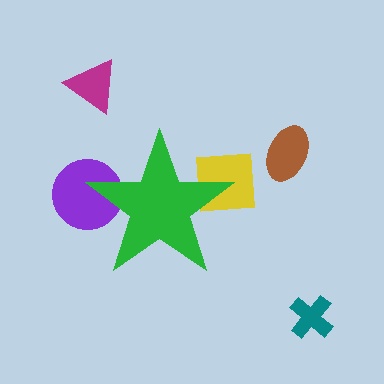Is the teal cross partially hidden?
No, the teal cross is fully visible.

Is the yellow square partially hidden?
Yes, the yellow square is partially hidden behind the green star.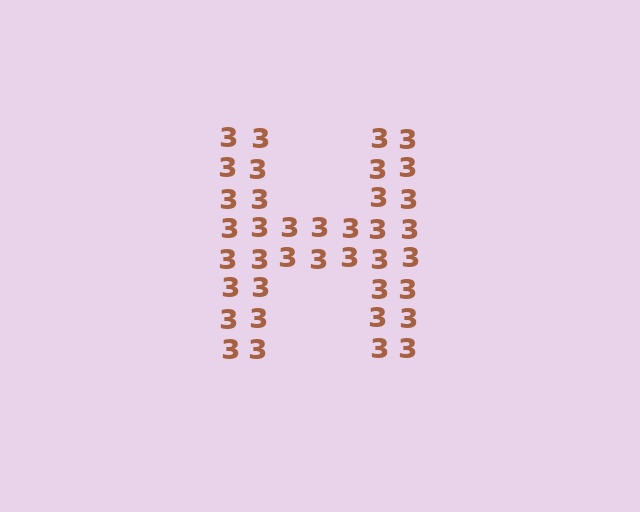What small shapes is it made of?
It is made of small digit 3's.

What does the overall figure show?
The overall figure shows the letter H.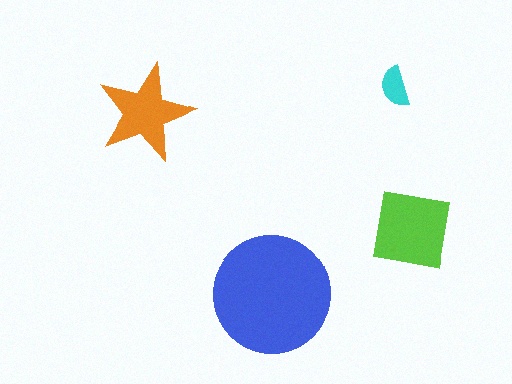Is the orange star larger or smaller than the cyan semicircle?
Larger.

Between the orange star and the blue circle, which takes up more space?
The blue circle.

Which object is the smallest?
The cyan semicircle.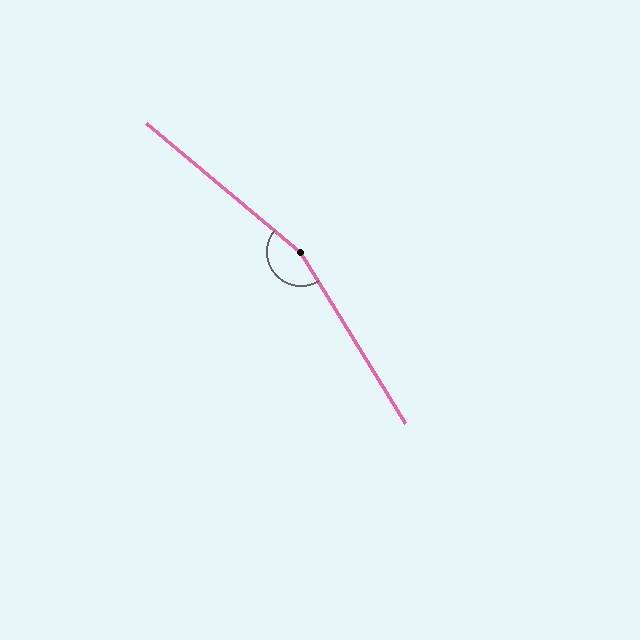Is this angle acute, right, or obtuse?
It is obtuse.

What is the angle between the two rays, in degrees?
Approximately 161 degrees.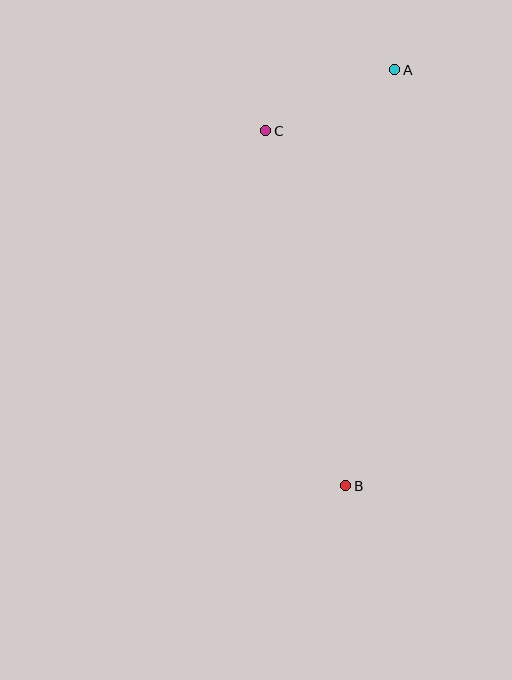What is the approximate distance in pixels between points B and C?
The distance between B and C is approximately 364 pixels.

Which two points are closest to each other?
Points A and C are closest to each other.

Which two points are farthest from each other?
Points A and B are farthest from each other.